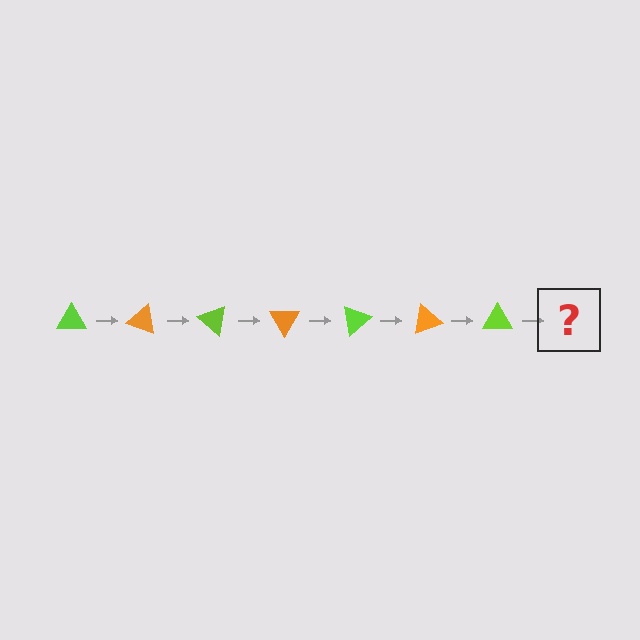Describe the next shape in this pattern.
It should be an orange triangle, rotated 140 degrees from the start.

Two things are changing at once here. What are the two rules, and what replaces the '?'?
The two rules are that it rotates 20 degrees each step and the color cycles through lime and orange. The '?' should be an orange triangle, rotated 140 degrees from the start.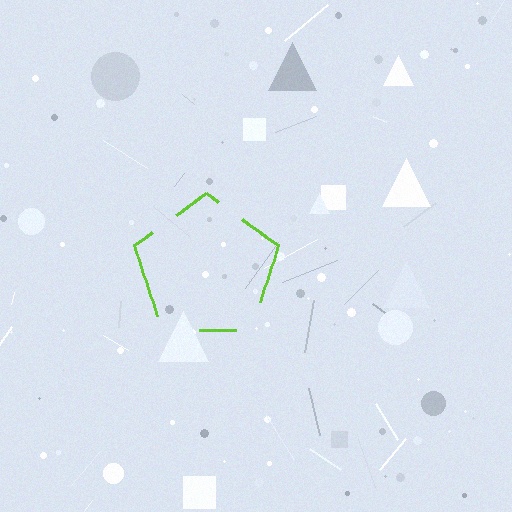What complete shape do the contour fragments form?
The contour fragments form a pentagon.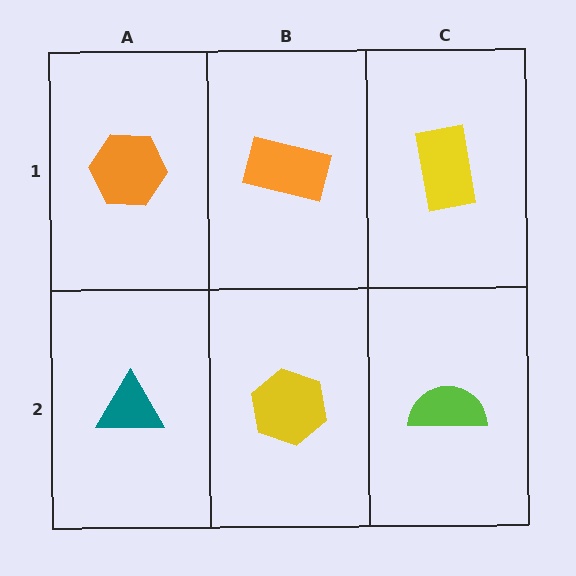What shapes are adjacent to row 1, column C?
A lime semicircle (row 2, column C), an orange rectangle (row 1, column B).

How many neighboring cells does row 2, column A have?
2.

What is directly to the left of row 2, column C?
A yellow hexagon.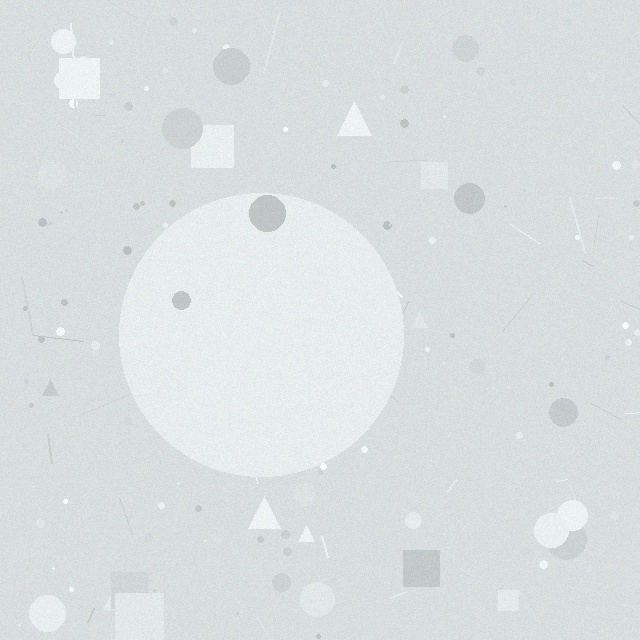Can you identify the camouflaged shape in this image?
The camouflaged shape is a circle.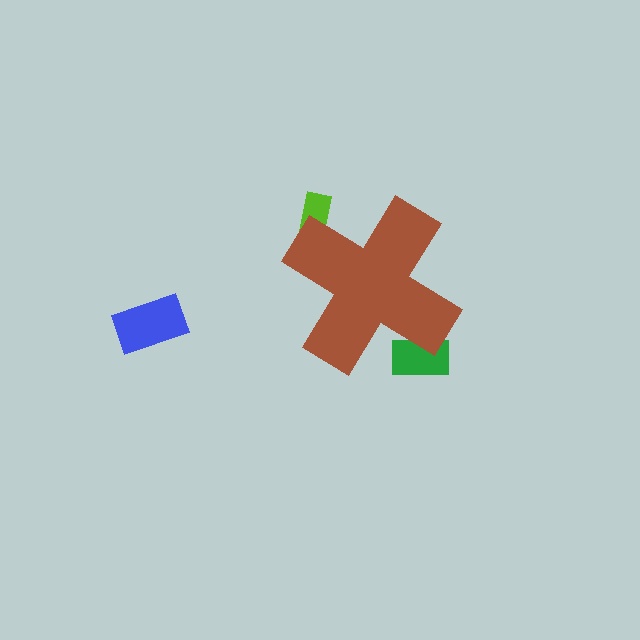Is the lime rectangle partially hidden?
Yes, the lime rectangle is partially hidden behind the brown cross.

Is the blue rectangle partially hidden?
No, the blue rectangle is fully visible.